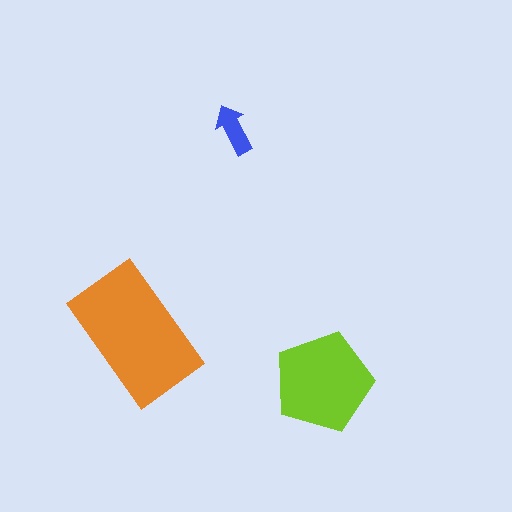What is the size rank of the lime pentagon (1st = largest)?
2nd.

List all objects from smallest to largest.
The blue arrow, the lime pentagon, the orange rectangle.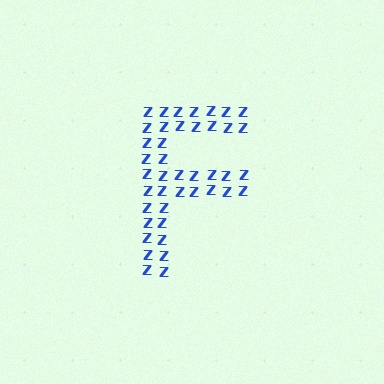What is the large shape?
The large shape is the letter F.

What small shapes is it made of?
It is made of small letter Z's.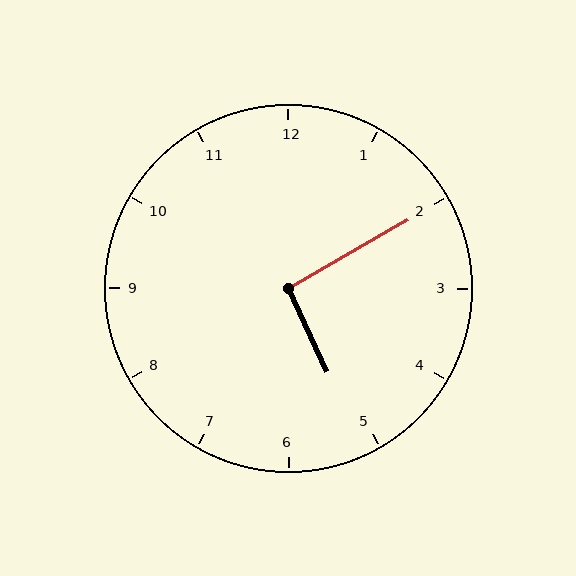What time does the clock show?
5:10.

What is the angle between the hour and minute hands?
Approximately 95 degrees.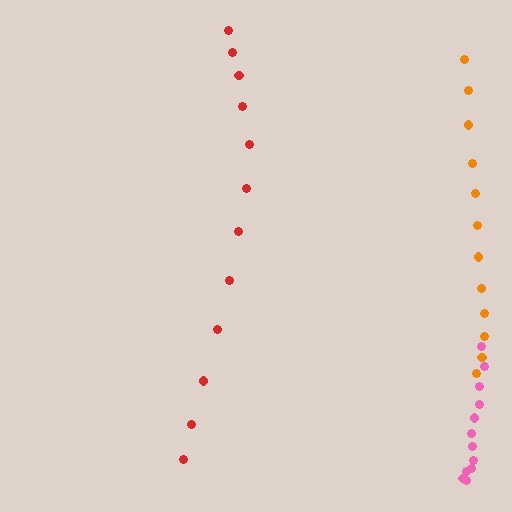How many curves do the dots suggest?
There are 3 distinct paths.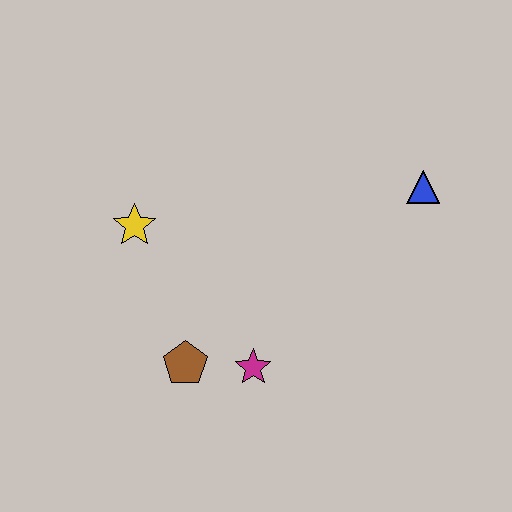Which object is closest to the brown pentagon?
The magenta star is closest to the brown pentagon.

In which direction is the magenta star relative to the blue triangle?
The magenta star is below the blue triangle.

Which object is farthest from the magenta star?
The blue triangle is farthest from the magenta star.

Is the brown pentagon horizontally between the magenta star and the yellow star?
Yes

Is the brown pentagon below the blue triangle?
Yes